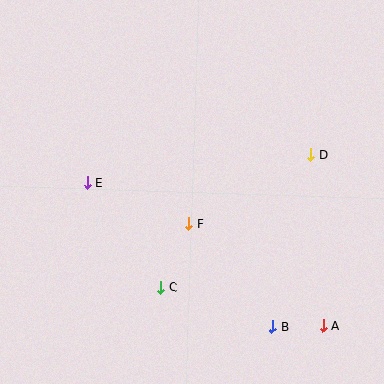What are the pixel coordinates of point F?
Point F is at (188, 224).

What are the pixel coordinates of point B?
Point B is at (272, 326).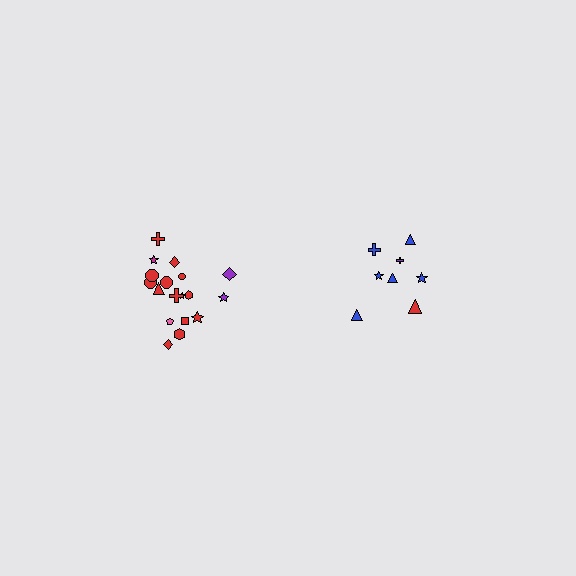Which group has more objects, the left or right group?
The left group.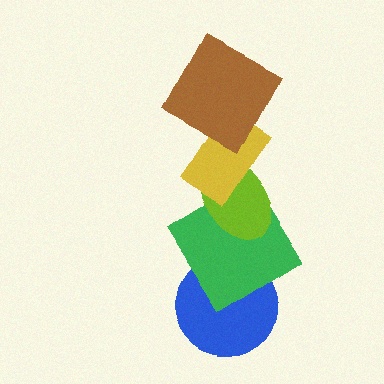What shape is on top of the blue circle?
The green diamond is on top of the blue circle.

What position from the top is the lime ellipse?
The lime ellipse is 3rd from the top.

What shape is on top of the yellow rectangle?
The brown square is on top of the yellow rectangle.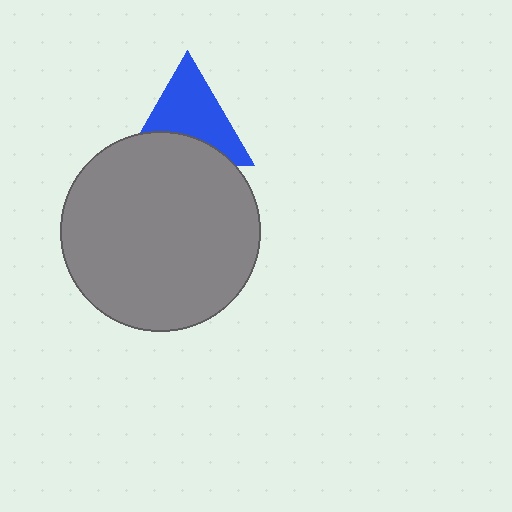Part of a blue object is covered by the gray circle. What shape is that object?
It is a triangle.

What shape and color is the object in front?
The object in front is a gray circle.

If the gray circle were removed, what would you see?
You would see the complete blue triangle.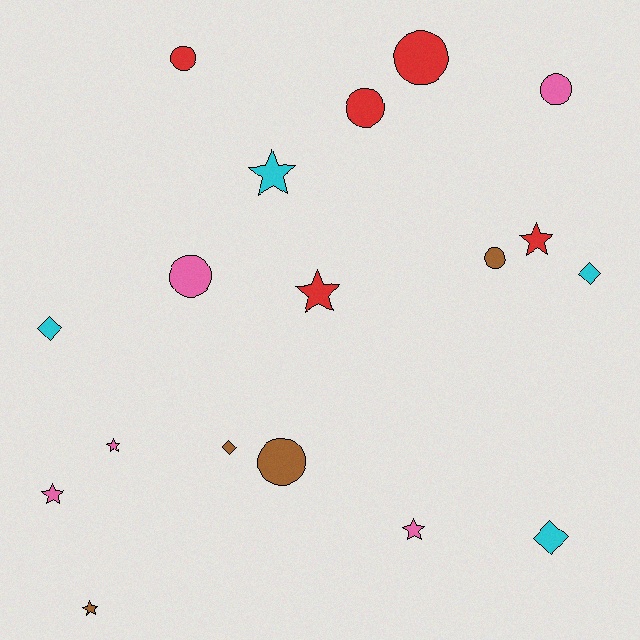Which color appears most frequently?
Red, with 5 objects.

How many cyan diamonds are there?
There are 3 cyan diamonds.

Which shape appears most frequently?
Circle, with 7 objects.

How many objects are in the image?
There are 18 objects.